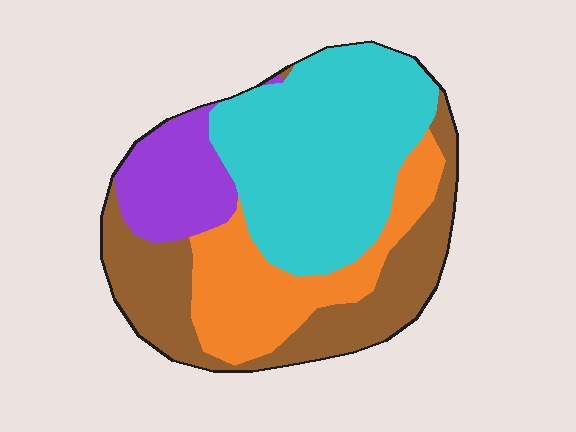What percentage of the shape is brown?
Brown covers roughly 25% of the shape.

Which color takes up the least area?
Purple, at roughly 15%.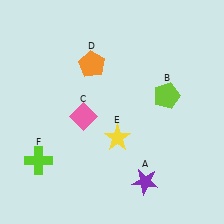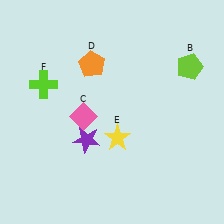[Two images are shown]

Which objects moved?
The objects that moved are: the purple star (A), the lime pentagon (B), the lime cross (F).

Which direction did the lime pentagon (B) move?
The lime pentagon (B) moved up.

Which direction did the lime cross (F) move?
The lime cross (F) moved up.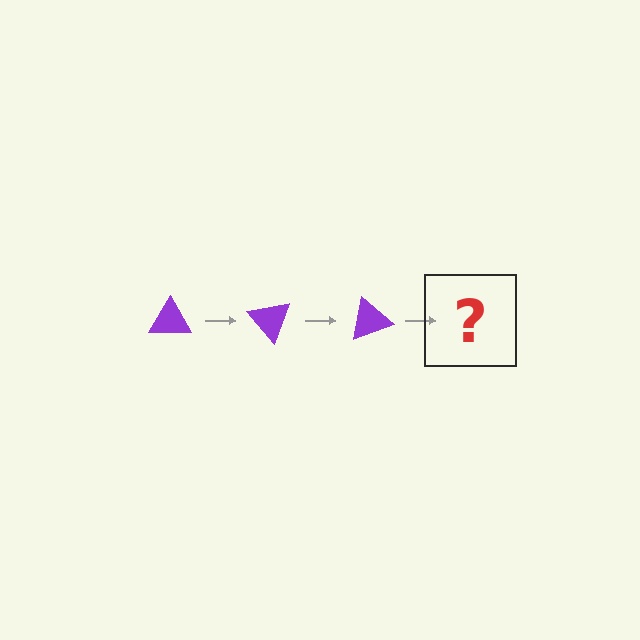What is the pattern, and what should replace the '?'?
The pattern is that the triangle rotates 50 degrees each step. The '?' should be a purple triangle rotated 150 degrees.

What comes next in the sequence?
The next element should be a purple triangle rotated 150 degrees.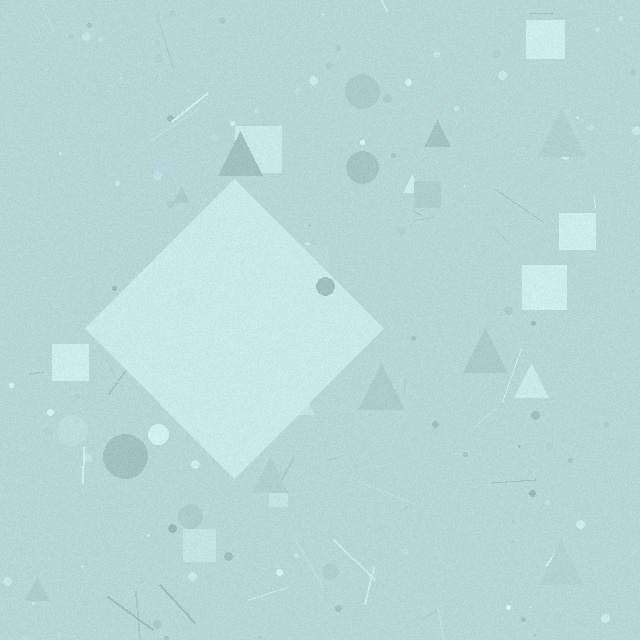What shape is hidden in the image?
A diamond is hidden in the image.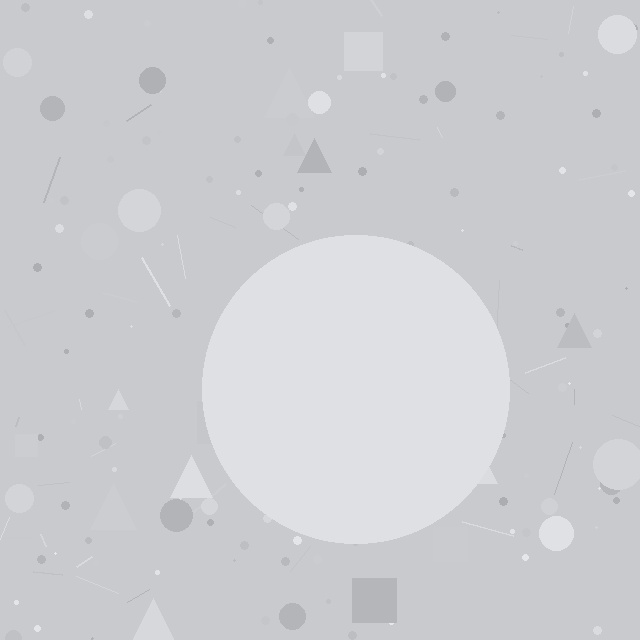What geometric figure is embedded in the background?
A circle is embedded in the background.